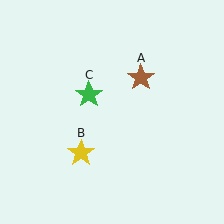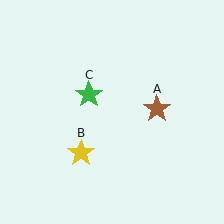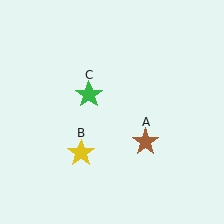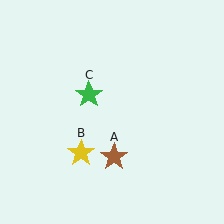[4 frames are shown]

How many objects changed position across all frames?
1 object changed position: brown star (object A).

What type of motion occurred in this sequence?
The brown star (object A) rotated clockwise around the center of the scene.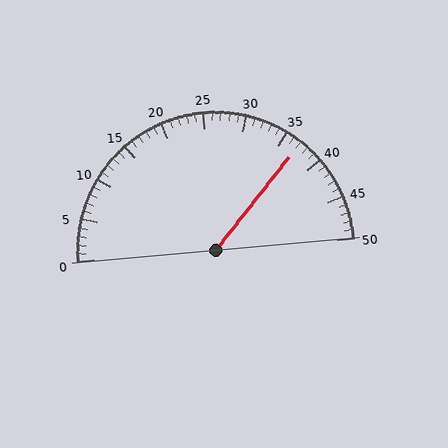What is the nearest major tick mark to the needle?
The nearest major tick mark is 35.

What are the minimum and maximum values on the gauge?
The gauge ranges from 0 to 50.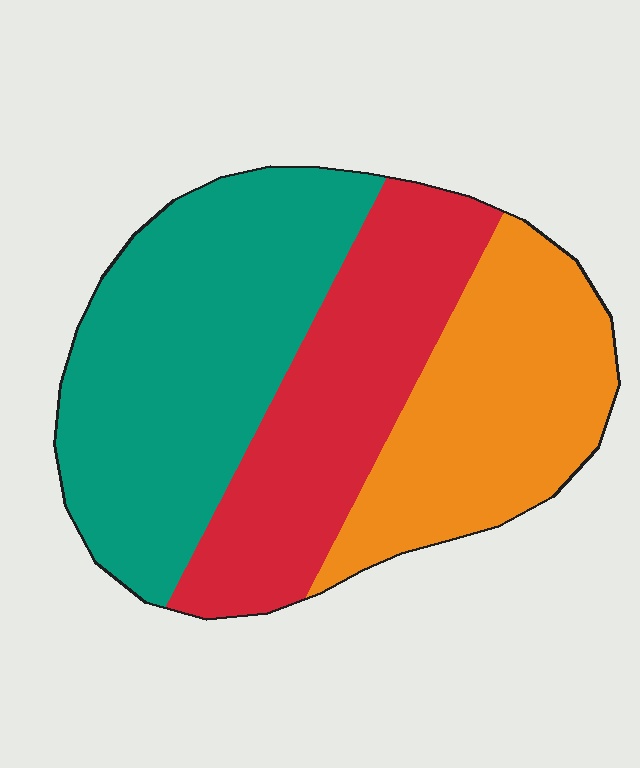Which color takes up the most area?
Teal, at roughly 40%.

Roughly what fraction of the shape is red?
Red covers about 30% of the shape.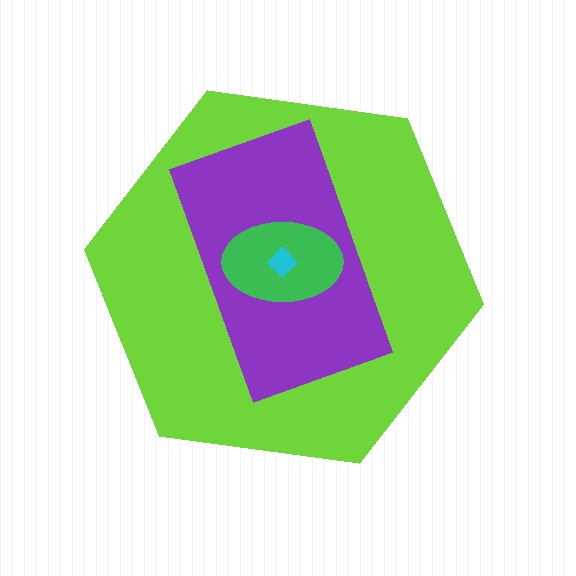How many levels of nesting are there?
4.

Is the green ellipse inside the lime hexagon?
Yes.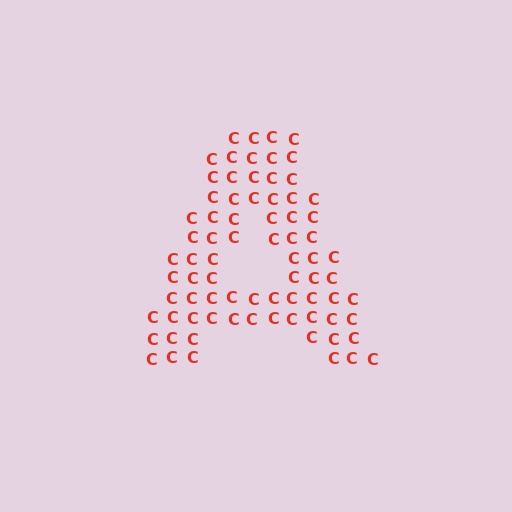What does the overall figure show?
The overall figure shows the letter A.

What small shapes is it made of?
It is made of small letter C's.